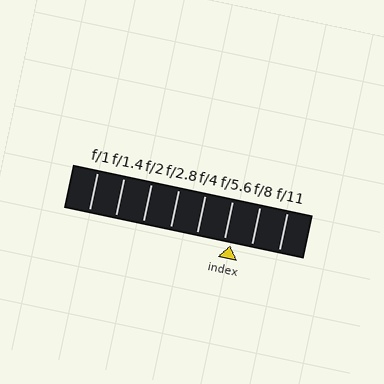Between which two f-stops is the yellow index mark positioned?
The index mark is between f/5.6 and f/8.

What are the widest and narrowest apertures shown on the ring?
The widest aperture shown is f/1 and the narrowest is f/11.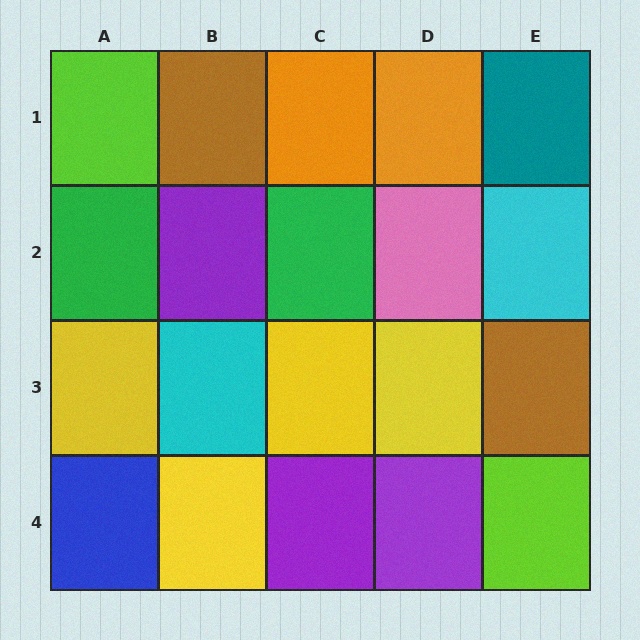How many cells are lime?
2 cells are lime.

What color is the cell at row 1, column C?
Orange.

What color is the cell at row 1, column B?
Brown.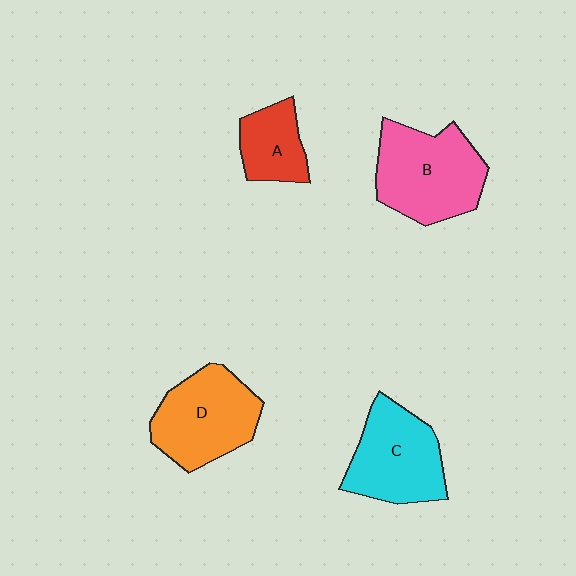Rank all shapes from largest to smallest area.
From largest to smallest: B (pink), D (orange), C (cyan), A (red).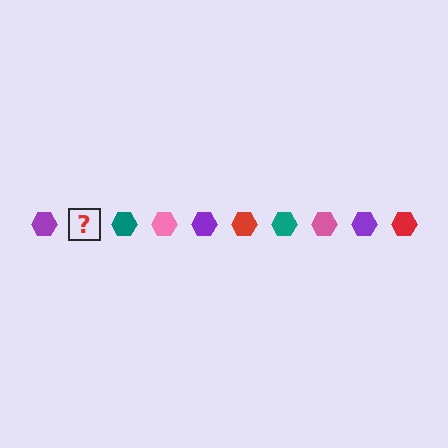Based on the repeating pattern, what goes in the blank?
The blank should be a red hexagon.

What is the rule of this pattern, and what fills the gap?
The rule is that the pattern cycles through purple, red, teal, pink hexagons. The gap should be filled with a red hexagon.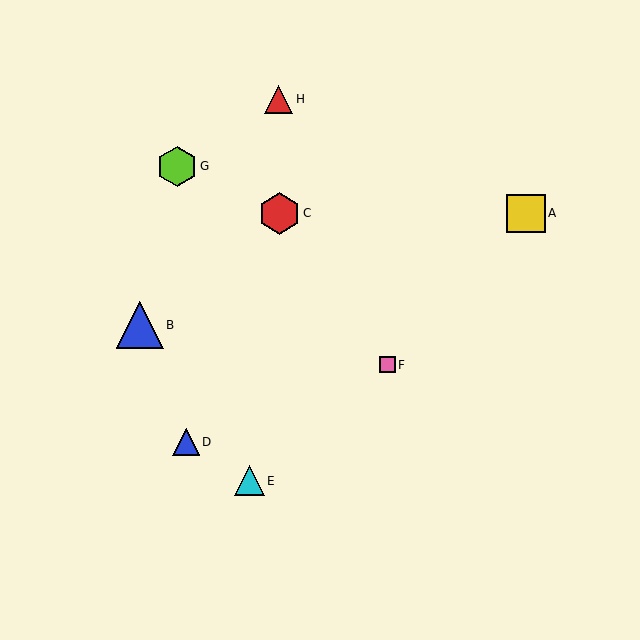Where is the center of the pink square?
The center of the pink square is at (387, 365).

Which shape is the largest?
The blue triangle (labeled B) is the largest.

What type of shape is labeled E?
Shape E is a cyan triangle.